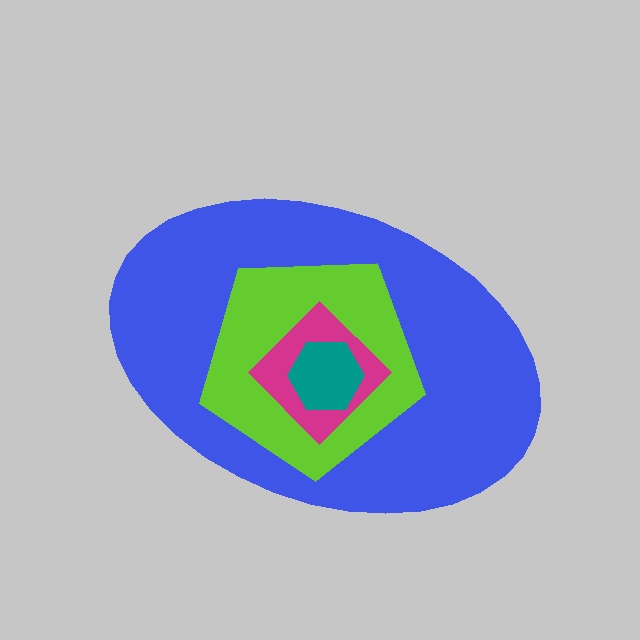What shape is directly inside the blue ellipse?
The lime pentagon.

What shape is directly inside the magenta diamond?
The teal hexagon.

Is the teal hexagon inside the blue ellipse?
Yes.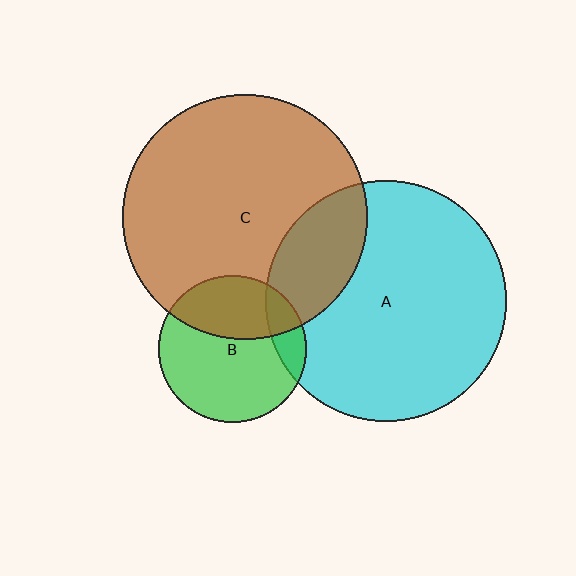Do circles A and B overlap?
Yes.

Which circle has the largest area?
Circle C (brown).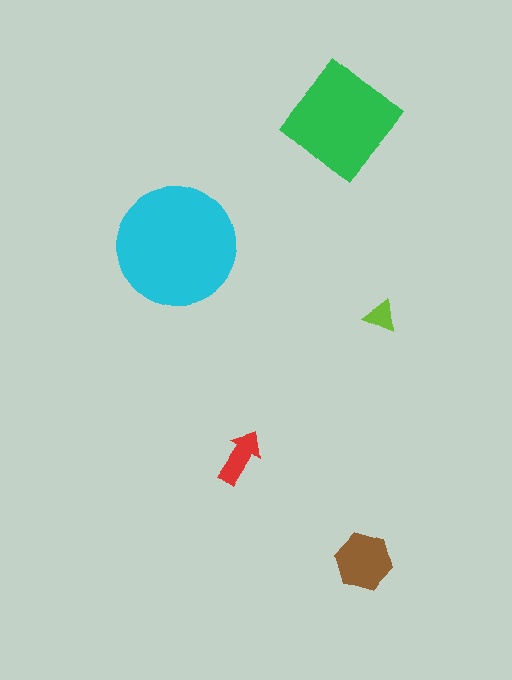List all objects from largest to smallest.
The cyan circle, the green diamond, the brown hexagon, the red arrow, the lime triangle.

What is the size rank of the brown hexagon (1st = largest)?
3rd.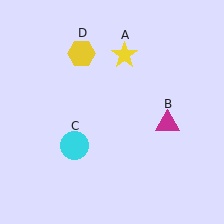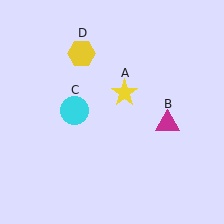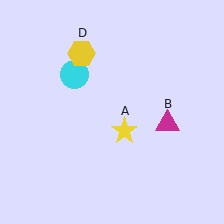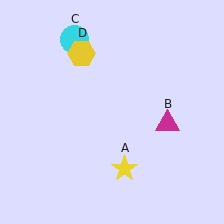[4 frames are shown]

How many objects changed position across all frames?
2 objects changed position: yellow star (object A), cyan circle (object C).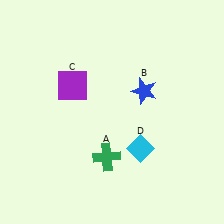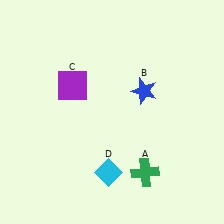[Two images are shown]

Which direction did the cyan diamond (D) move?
The cyan diamond (D) moved left.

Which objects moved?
The objects that moved are: the green cross (A), the cyan diamond (D).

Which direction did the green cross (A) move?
The green cross (A) moved right.